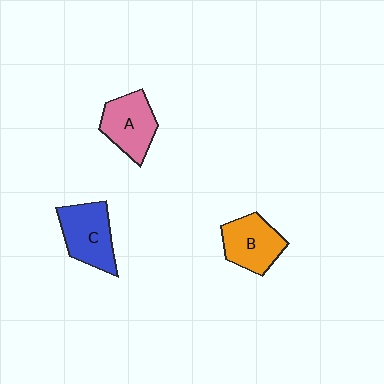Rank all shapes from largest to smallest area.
From largest to smallest: C (blue), A (pink), B (orange).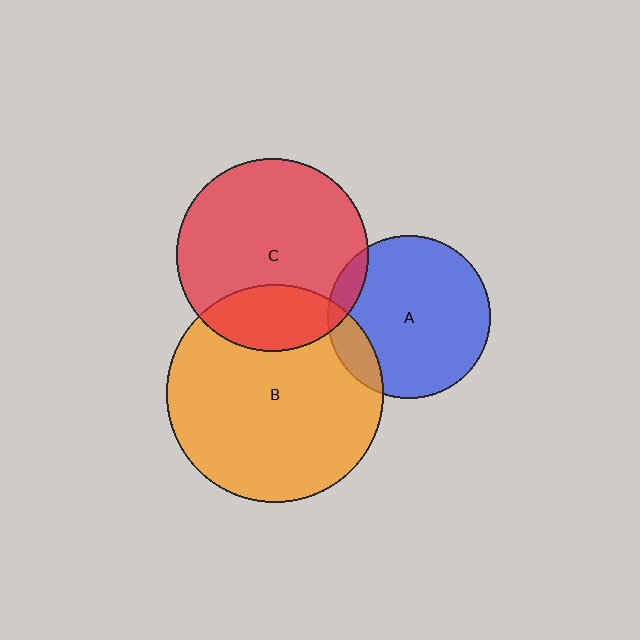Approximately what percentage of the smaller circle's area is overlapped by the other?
Approximately 25%.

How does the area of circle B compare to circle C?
Approximately 1.3 times.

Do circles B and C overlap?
Yes.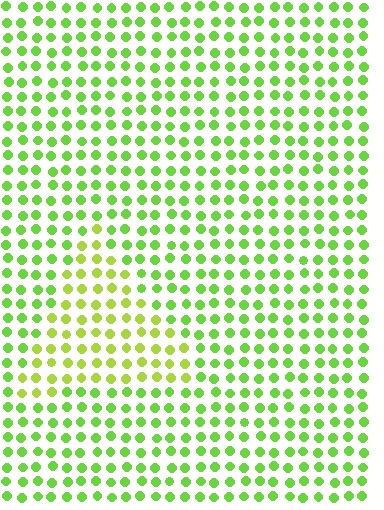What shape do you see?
I see a triangle.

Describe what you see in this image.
The image is filled with small lime elements in a uniform arrangement. A triangle-shaped region is visible where the elements are tinted to a slightly different hue, forming a subtle color boundary.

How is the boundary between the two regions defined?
The boundary is defined purely by a slight shift in hue (about 26 degrees). Spacing, size, and orientation are identical on both sides.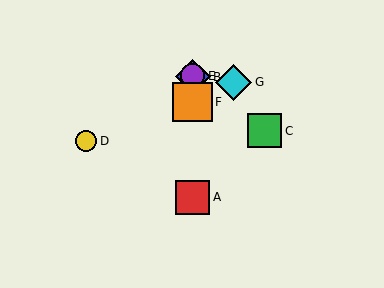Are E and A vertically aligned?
Yes, both are at x≈193.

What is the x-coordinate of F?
Object F is at x≈193.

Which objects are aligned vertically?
Objects A, B, E, F are aligned vertically.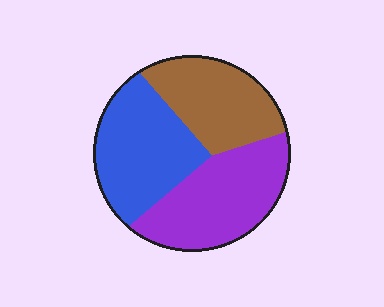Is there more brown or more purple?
Purple.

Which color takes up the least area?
Brown, at roughly 30%.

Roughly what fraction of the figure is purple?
Purple covers 36% of the figure.